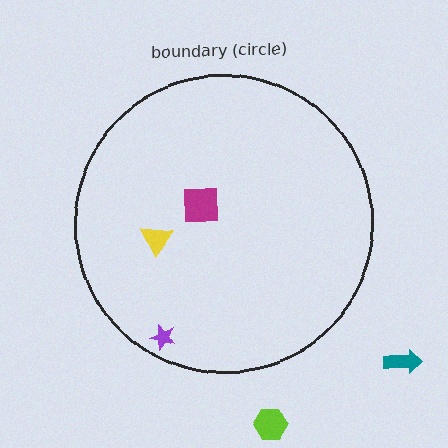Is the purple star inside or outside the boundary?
Inside.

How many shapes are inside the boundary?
3 inside, 2 outside.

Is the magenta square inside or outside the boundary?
Inside.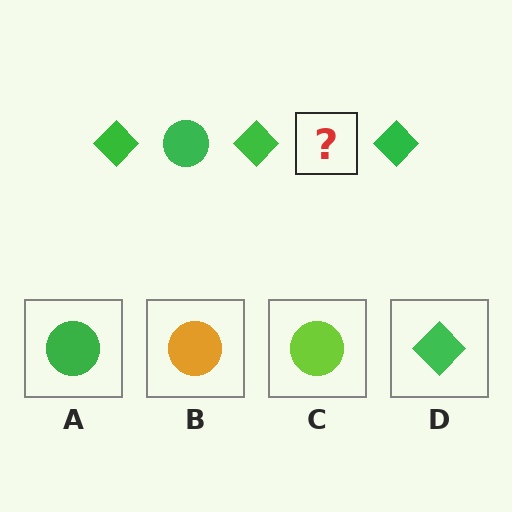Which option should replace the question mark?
Option A.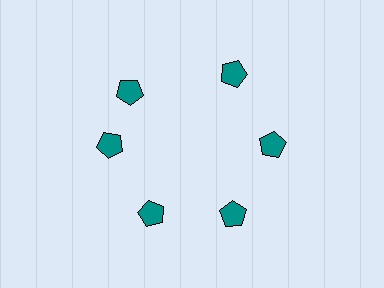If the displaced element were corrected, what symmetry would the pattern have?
It would have 6-fold rotational symmetry — the pattern would map onto itself every 60 degrees.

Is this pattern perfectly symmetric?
No. The 6 teal pentagons are arranged in a ring, but one element near the 11 o'clock position is rotated out of alignment along the ring, breaking the 6-fold rotational symmetry.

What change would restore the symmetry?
The symmetry would be restored by rotating it back into even spacing with its neighbors so that all 6 pentagons sit at equal angles and equal distance from the center.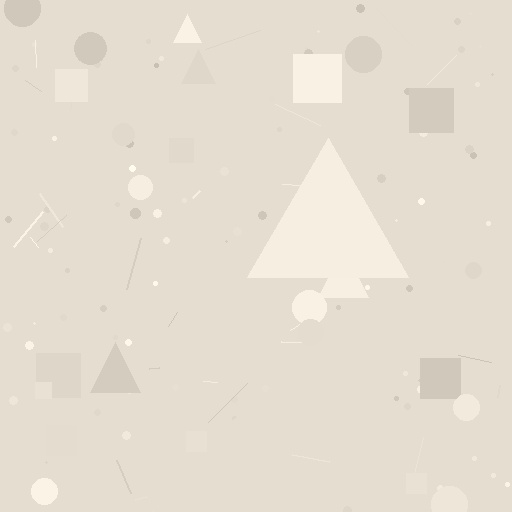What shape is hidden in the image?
A triangle is hidden in the image.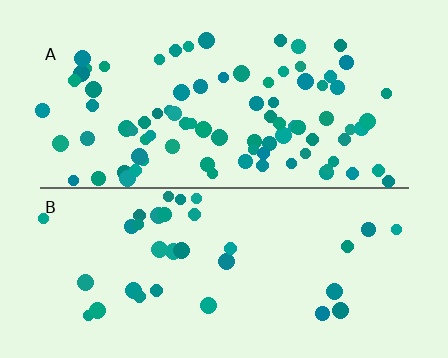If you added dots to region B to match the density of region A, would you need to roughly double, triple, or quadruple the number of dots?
Approximately double.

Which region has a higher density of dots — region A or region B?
A (the top).